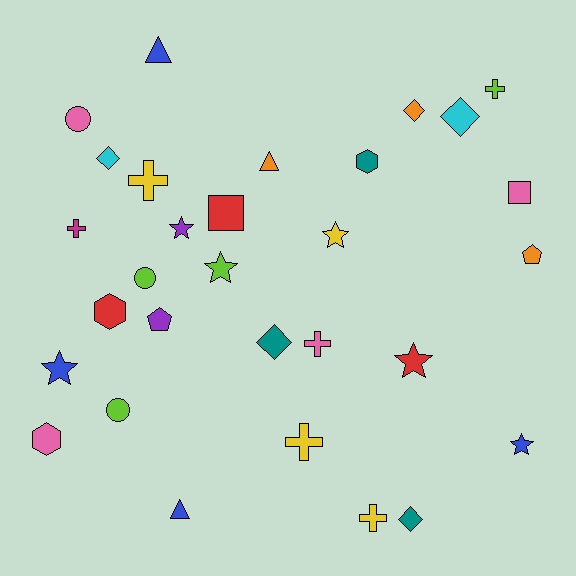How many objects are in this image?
There are 30 objects.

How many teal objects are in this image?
There are 3 teal objects.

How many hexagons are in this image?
There are 3 hexagons.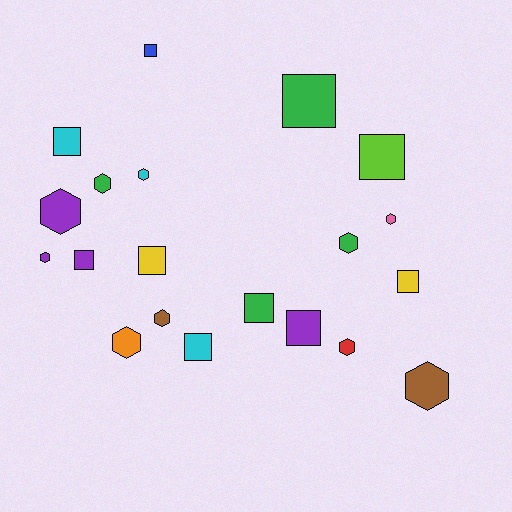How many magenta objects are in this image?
There are no magenta objects.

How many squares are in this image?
There are 10 squares.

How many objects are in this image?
There are 20 objects.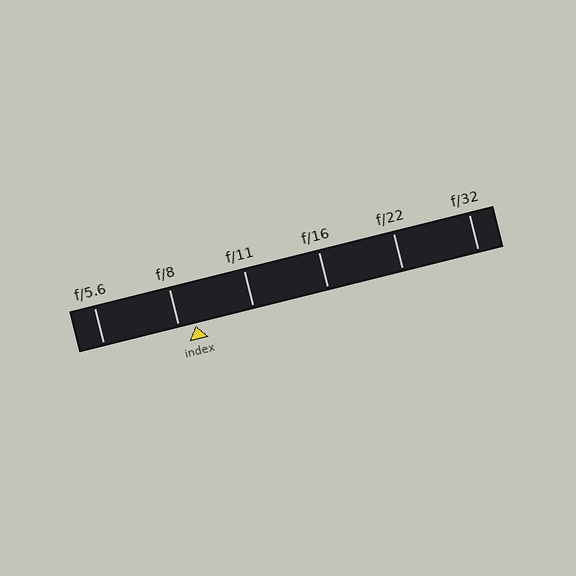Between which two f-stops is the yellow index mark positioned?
The index mark is between f/8 and f/11.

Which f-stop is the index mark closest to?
The index mark is closest to f/8.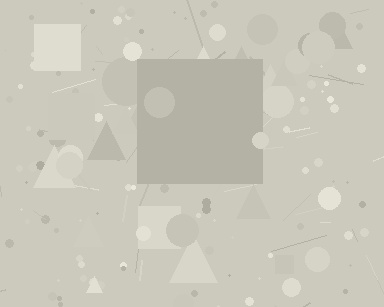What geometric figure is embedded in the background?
A square is embedded in the background.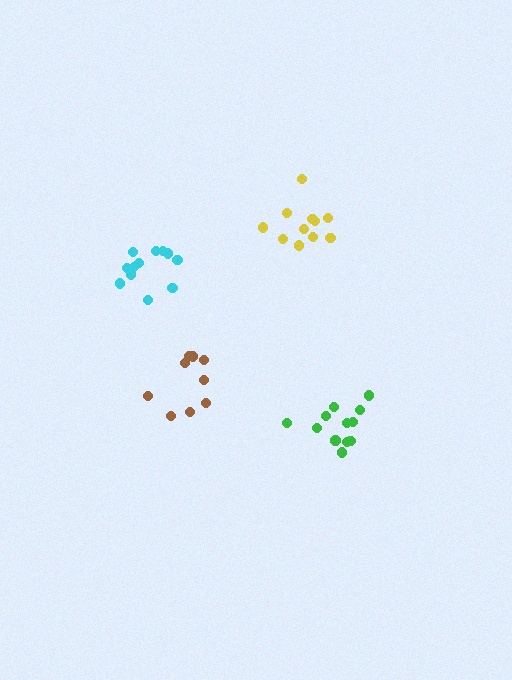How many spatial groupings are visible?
There are 4 spatial groupings.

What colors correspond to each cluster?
The clusters are colored: green, yellow, brown, cyan.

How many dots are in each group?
Group 1: 13 dots, Group 2: 11 dots, Group 3: 9 dots, Group 4: 12 dots (45 total).